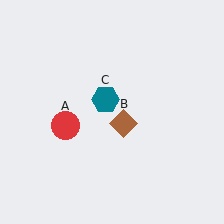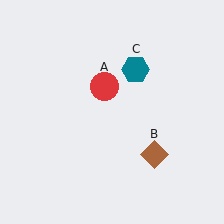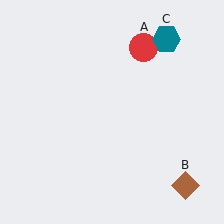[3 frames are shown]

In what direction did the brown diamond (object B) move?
The brown diamond (object B) moved down and to the right.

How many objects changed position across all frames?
3 objects changed position: red circle (object A), brown diamond (object B), teal hexagon (object C).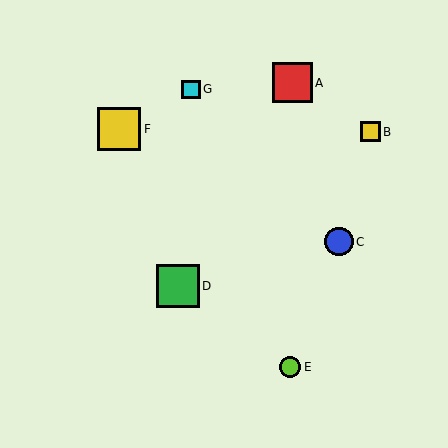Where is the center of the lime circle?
The center of the lime circle is at (290, 367).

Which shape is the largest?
The yellow square (labeled F) is the largest.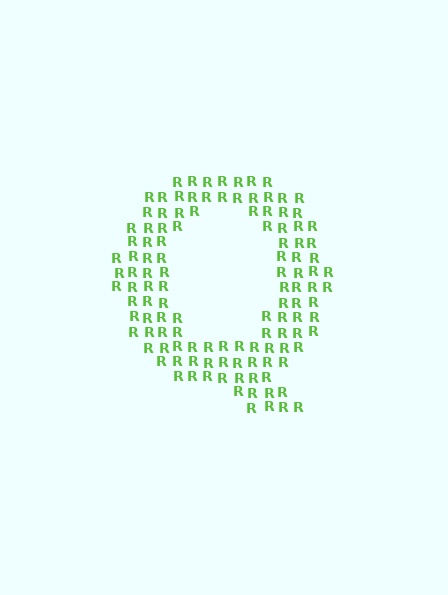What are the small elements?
The small elements are letter R's.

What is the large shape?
The large shape is the letter Q.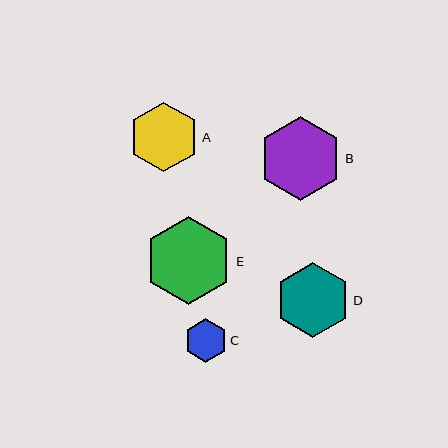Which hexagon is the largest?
Hexagon E is the largest with a size of approximately 88 pixels.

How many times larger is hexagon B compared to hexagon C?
Hexagon B is approximately 1.9 times the size of hexagon C.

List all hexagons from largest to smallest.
From largest to smallest: E, B, D, A, C.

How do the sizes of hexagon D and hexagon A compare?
Hexagon D and hexagon A are approximately the same size.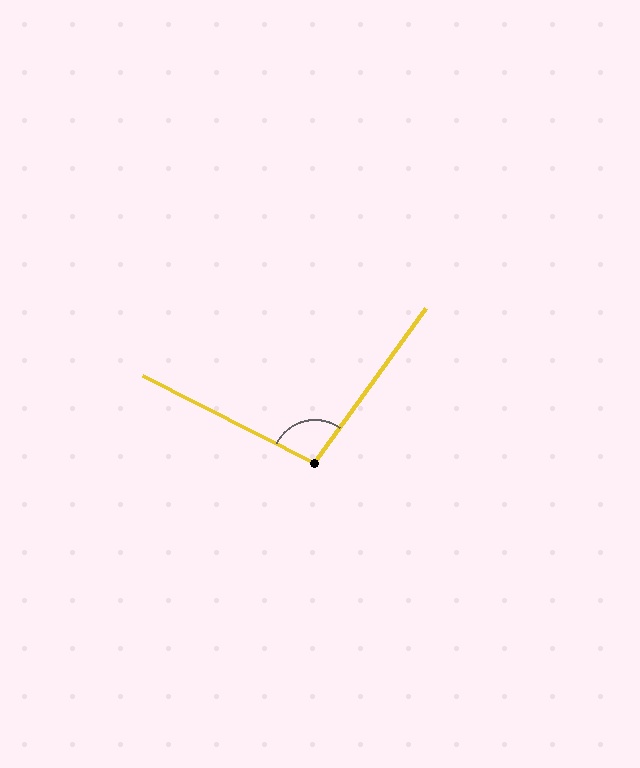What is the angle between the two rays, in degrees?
Approximately 99 degrees.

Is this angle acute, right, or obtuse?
It is obtuse.